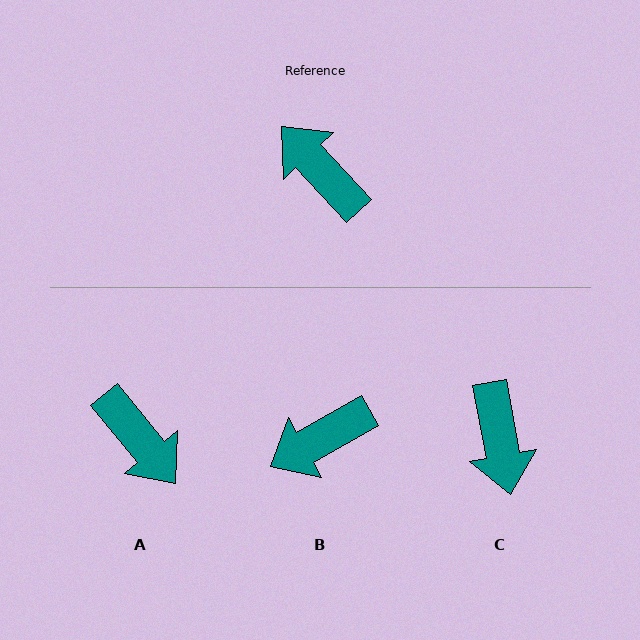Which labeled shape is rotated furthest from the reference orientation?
A, about 176 degrees away.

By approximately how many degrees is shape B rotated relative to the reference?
Approximately 76 degrees counter-clockwise.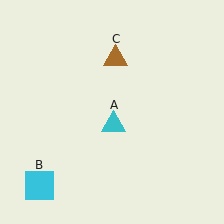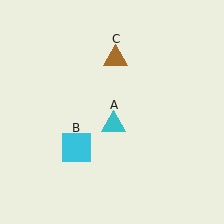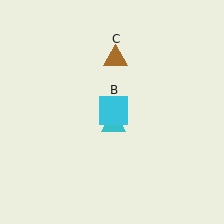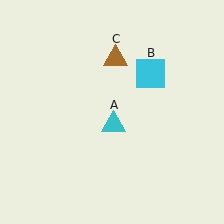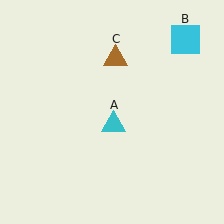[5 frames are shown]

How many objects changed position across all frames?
1 object changed position: cyan square (object B).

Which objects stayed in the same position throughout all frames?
Cyan triangle (object A) and brown triangle (object C) remained stationary.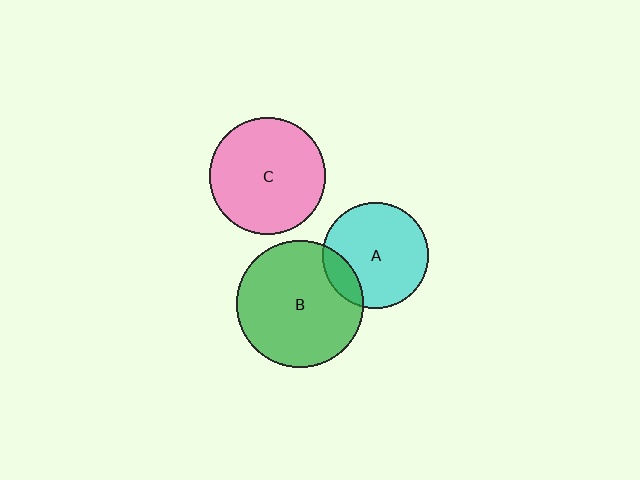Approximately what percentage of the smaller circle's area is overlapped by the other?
Approximately 15%.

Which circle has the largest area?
Circle B (green).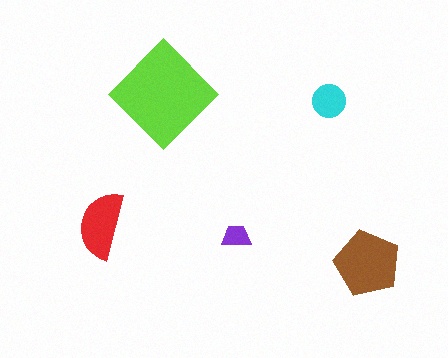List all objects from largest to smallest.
The lime diamond, the brown pentagon, the red semicircle, the cyan circle, the purple trapezoid.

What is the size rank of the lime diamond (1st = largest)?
1st.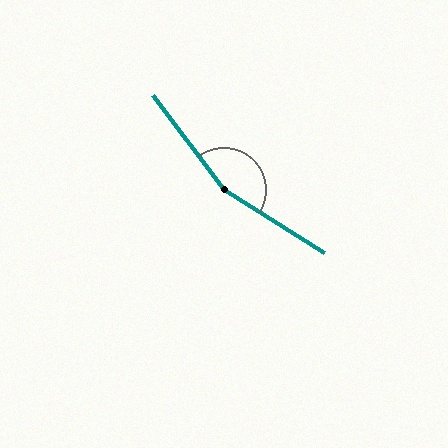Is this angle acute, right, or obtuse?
It is obtuse.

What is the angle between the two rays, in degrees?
Approximately 159 degrees.